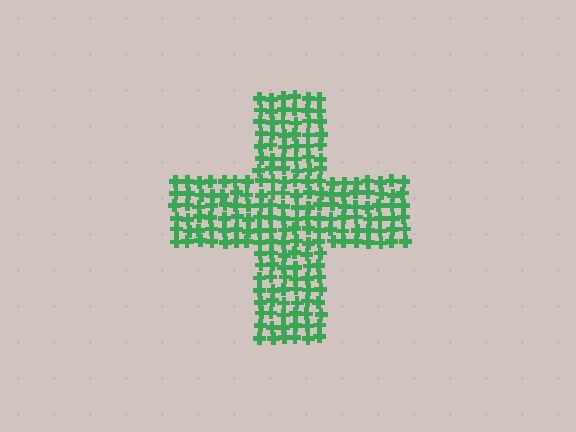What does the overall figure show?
The overall figure shows a cross.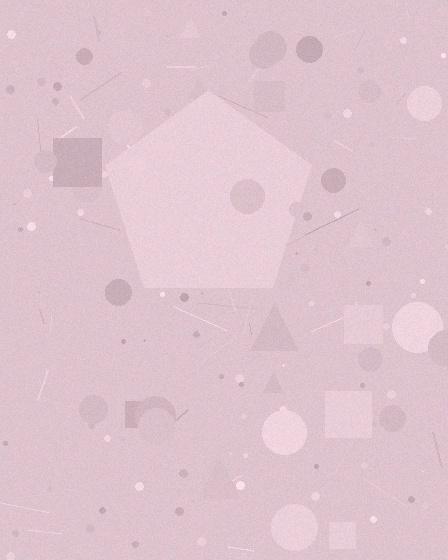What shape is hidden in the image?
A pentagon is hidden in the image.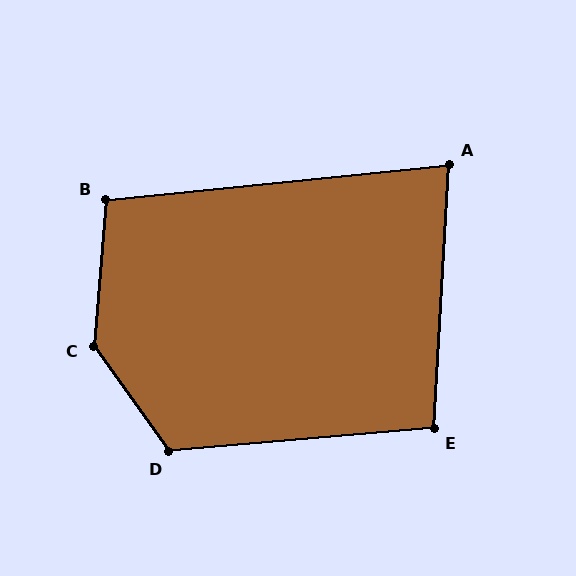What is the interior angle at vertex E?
Approximately 98 degrees (obtuse).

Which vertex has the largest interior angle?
C, at approximately 140 degrees.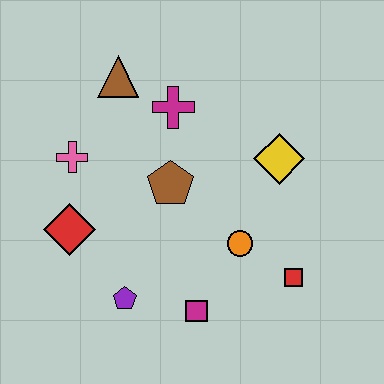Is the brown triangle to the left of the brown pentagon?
Yes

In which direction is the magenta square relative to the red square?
The magenta square is to the left of the red square.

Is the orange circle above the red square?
Yes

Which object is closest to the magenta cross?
The brown triangle is closest to the magenta cross.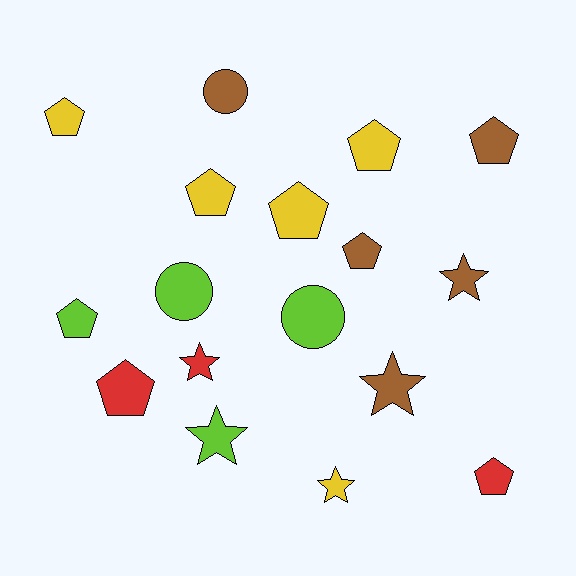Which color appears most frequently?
Brown, with 5 objects.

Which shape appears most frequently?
Pentagon, with 9 objects.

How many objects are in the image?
There are 17 objects.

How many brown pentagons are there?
There are 2 brown pentagons.